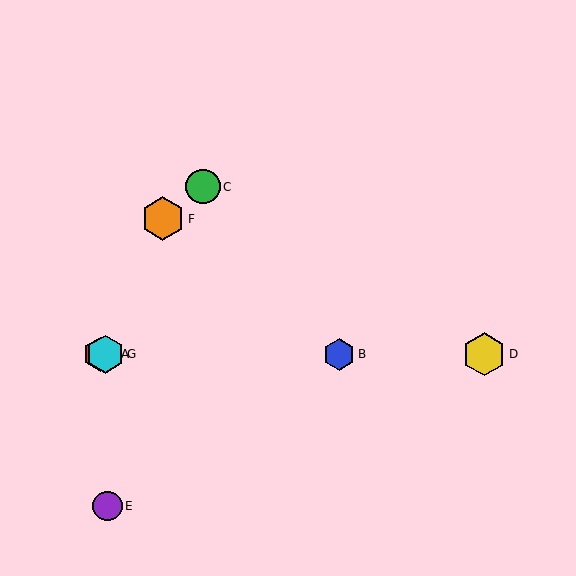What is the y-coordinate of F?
Object F is at y≈219.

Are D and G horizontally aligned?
Yes, both are at y≈354.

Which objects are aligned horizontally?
Objects A, B, D, G are aligned horizontally.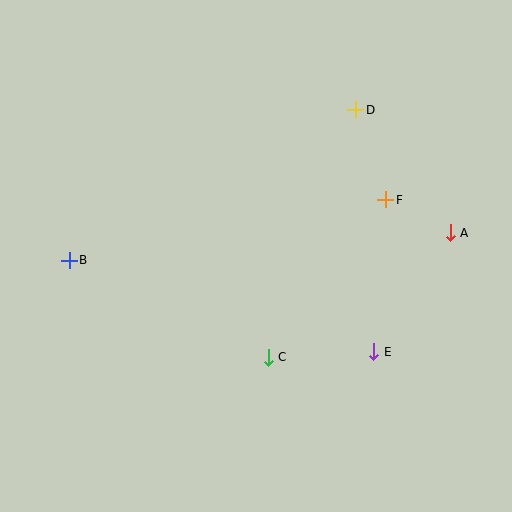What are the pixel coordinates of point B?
Point B is at (69, 260).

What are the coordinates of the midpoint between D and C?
The midpoint between D and C is at (312, 234).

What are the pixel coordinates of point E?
Point E is at (374, 352).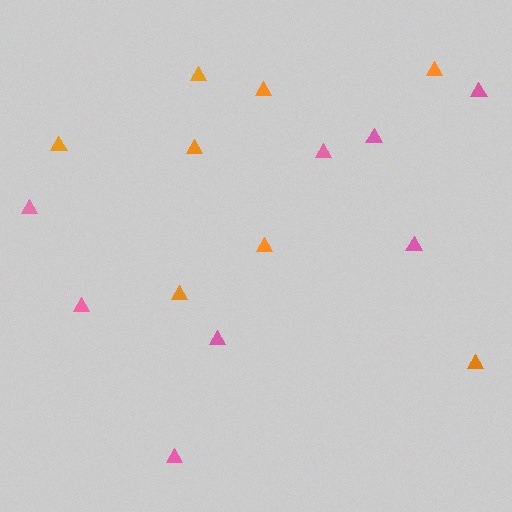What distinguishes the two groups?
There are 2 groups: one group of pink triangles (8) and one group of orange triangles (8).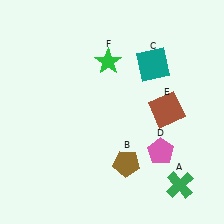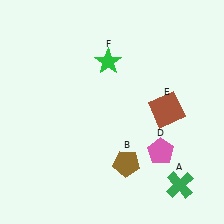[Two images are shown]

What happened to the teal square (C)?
The teal square (C) was removed in Image 2. It was in the top-right area of Image 1.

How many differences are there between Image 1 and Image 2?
There is 1 difference between the two images.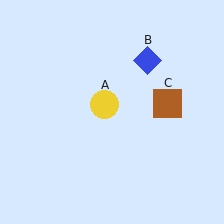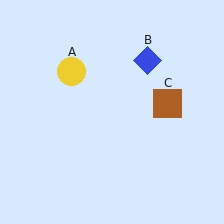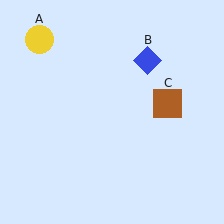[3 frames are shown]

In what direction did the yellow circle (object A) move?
The yellow circle (object A) moved up and to the left.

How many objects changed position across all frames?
1 object changed position: yellow circle (object A).